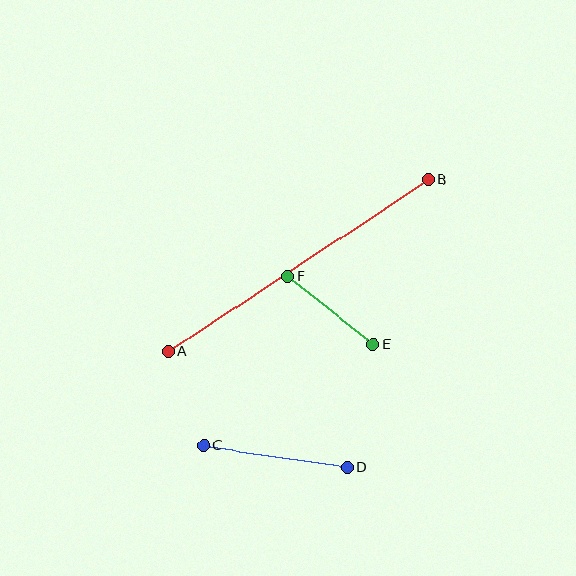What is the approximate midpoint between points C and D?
The midpoint is at approximately (276, 456) pixels.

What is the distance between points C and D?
The distance is approximately 145 pixels.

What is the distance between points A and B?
The distance is approximately 311 pixels.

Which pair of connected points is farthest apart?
Points A and B are farthest apart.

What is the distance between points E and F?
The distance is approximately 109 pixels.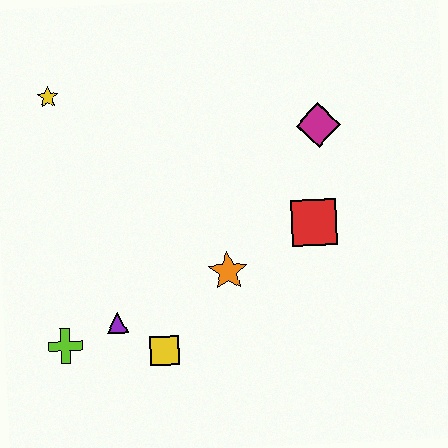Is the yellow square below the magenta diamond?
Yes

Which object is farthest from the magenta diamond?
The lime cross is farthest from the magenta diamond.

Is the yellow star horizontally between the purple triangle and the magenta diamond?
No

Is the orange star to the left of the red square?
Yes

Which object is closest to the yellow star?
The purple triangle is closest to the yellow star.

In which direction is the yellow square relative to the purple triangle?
The yellow square is to the right of the purple triangle.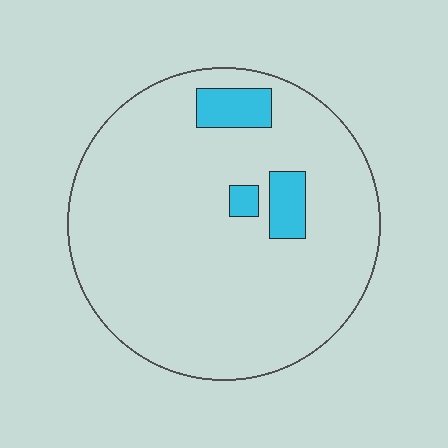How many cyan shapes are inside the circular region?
3.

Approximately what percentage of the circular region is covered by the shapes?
Approximately 10%.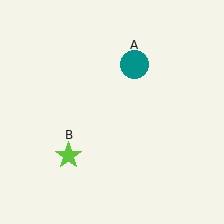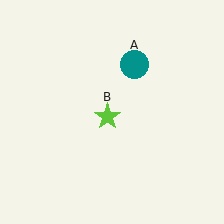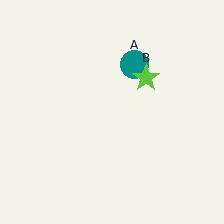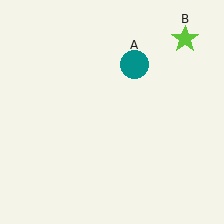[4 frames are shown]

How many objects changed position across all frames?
1 object changed position: lime star (object B).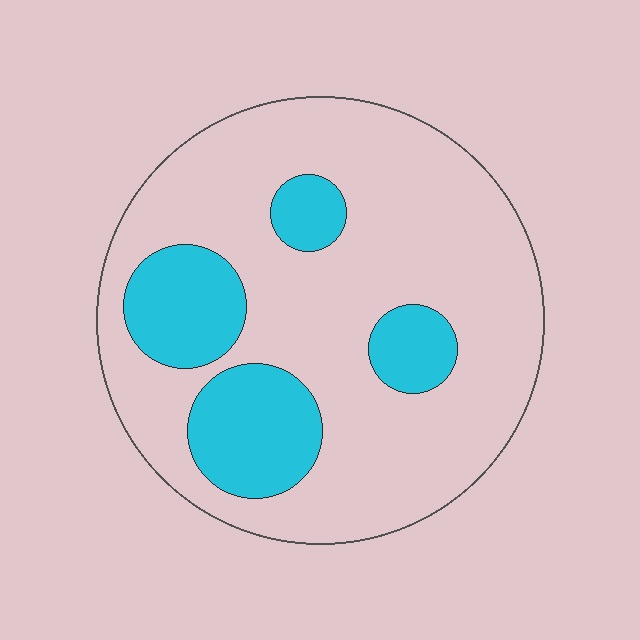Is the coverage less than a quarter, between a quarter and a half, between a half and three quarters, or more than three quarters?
Less than a quarter.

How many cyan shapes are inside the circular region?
4.